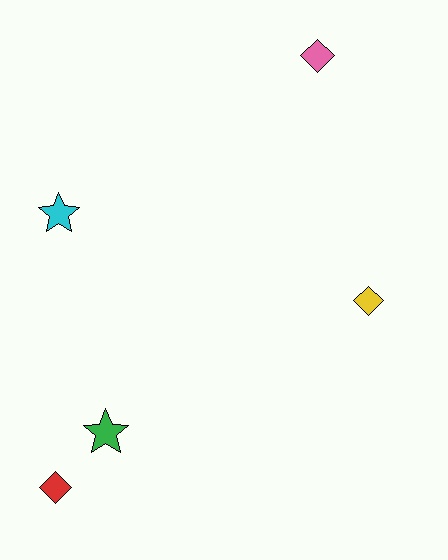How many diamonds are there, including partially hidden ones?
There are 3 diamonds.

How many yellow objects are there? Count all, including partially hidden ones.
There is 1 yellow object.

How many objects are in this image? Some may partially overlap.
There are 5 objects.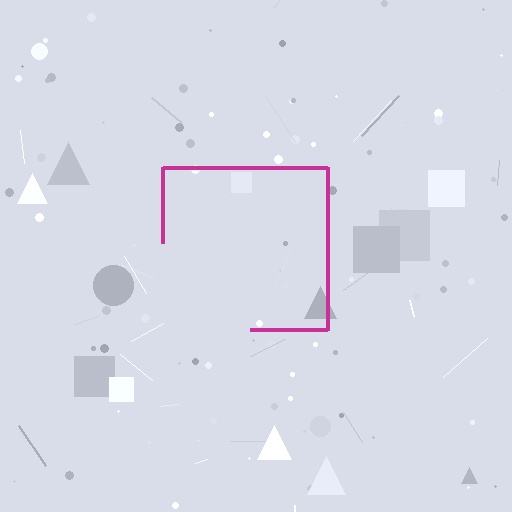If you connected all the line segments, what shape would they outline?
They would outline a square.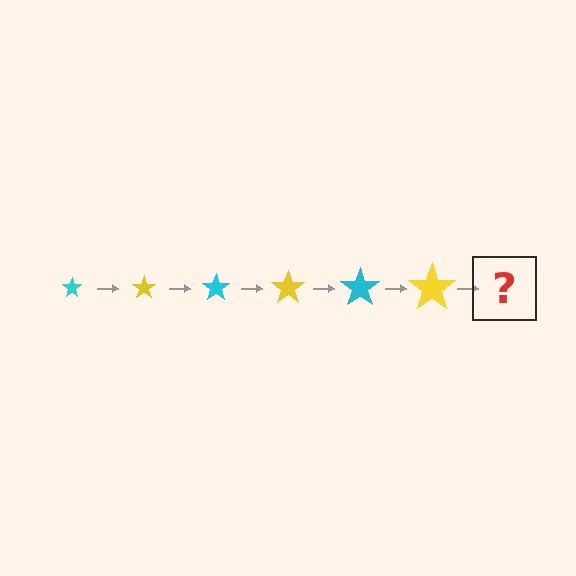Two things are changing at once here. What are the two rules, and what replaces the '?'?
The two rules are that the star grows larger each step and the color cycles through cyan and yellow. The '?' should be a cyan star, larger than the previous one.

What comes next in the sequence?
The next element should be a cyan star, larger than the previous one.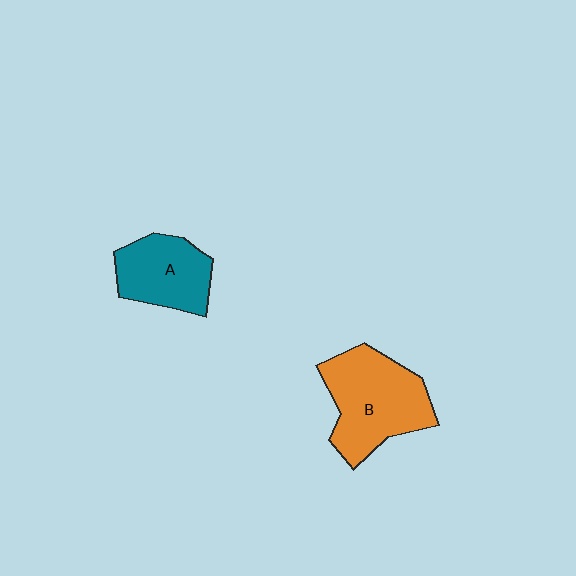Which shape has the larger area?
Shape B (orange).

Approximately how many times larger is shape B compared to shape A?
Approximately 1.4 times.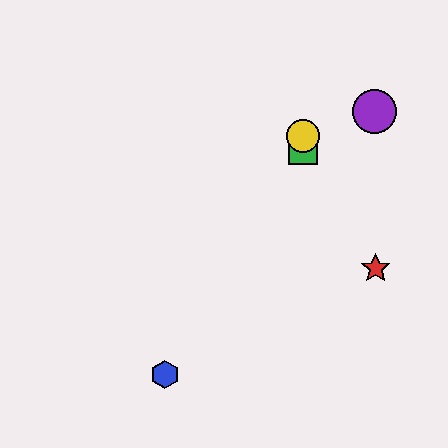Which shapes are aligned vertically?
The green square, the yellow circle are aligned vertically.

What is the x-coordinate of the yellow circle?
The yellow circle is at x≈303.